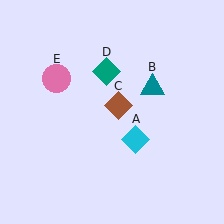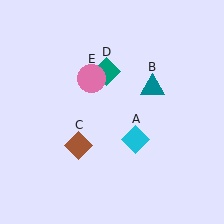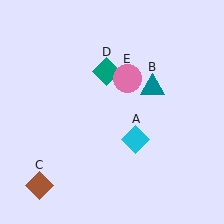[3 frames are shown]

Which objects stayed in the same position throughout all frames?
Cyan diamond (object A) and teal triangle (object B) and teal diamond (object D) remained stationary.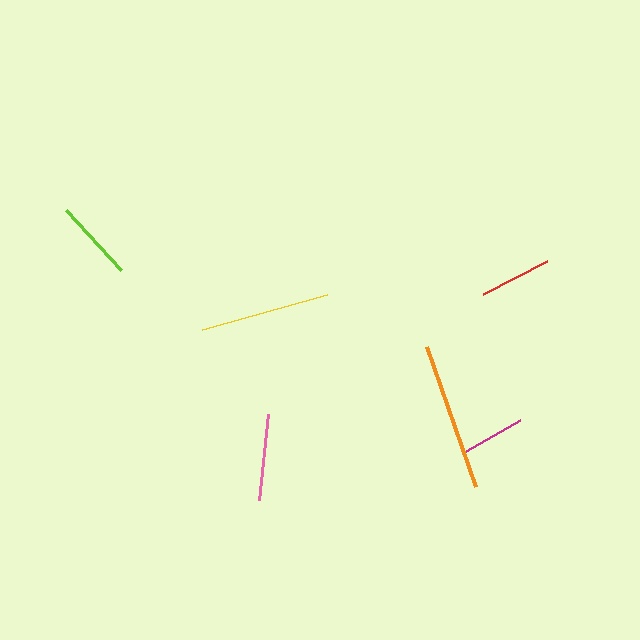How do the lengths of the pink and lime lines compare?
The pink and lime lines are approximately the same length.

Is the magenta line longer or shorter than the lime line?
The lime line is longer than the magenta line.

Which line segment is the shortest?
The magenta line is the shortest at approximately 63 pixels.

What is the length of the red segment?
The red segment is approximately 72 pixels long.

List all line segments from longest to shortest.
From longest to shortest: orange, yellow, pink, lime, red, magenta.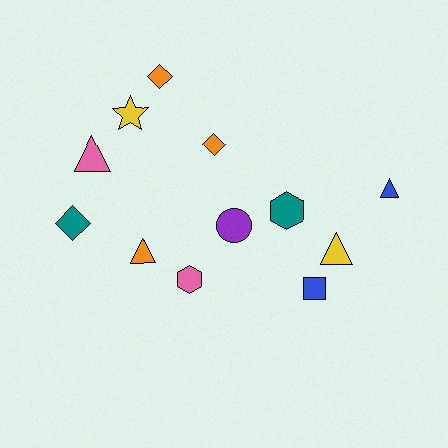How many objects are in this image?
There are 12 objects.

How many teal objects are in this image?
There are 2 teal objects.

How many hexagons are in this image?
There are 2 hexagons.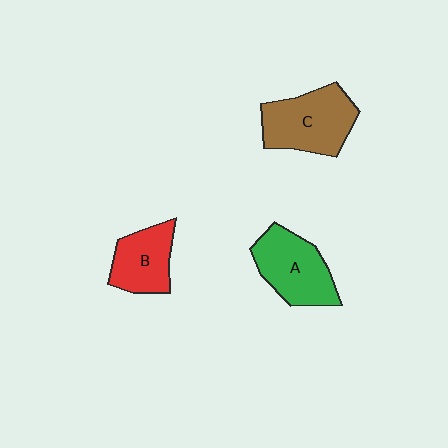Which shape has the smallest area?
Shape B (red).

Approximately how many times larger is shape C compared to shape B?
Approximately 1.4 times.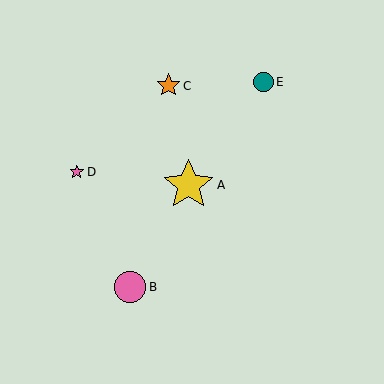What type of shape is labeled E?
Shape E is a teal circle.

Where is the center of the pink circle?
The center of the pink circle is at (130, 287).